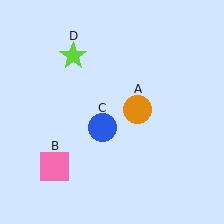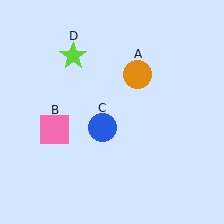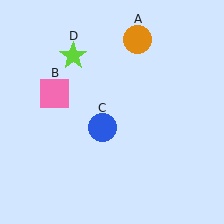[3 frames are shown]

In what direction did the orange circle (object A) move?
The orange circle (object A) moved up.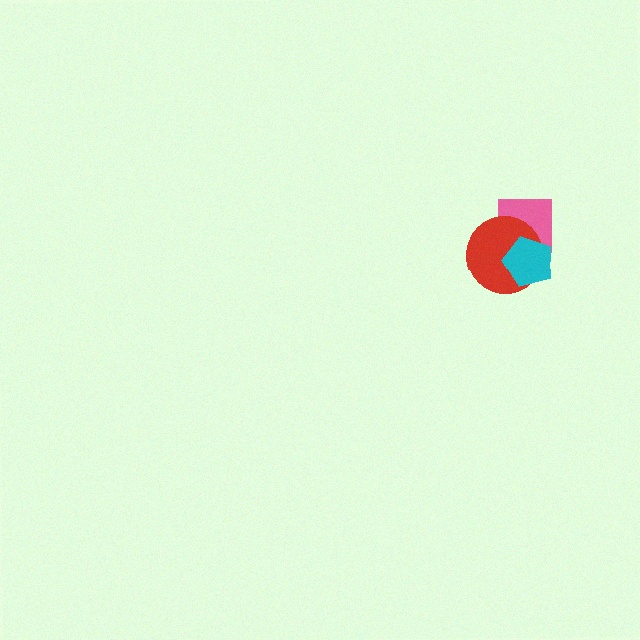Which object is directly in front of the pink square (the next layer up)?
The red circle is directly in front of the pink square.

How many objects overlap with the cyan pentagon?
2 objects overlap with the cyan pentagon.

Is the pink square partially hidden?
Yes, it is partially covered by another shape.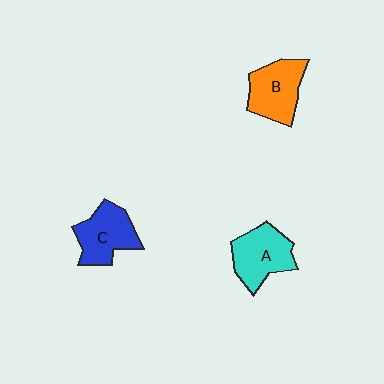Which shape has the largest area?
Shape A (cyan).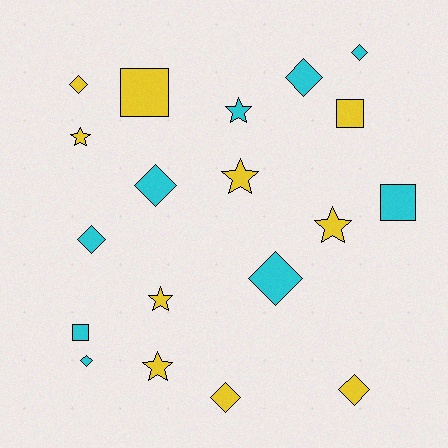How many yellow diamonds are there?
There are 3 yellow diamonds.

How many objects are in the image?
There are 19 objects.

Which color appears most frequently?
Yellow, with 10 objects.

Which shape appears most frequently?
Diamond, with 9 objects.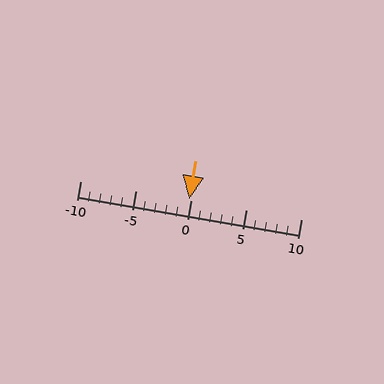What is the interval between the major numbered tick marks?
The major tick marks are spaced 5 units apart.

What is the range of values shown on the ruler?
The ruler shows values from -10 to 10.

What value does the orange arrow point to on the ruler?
The orange arrow points to approximately 0.